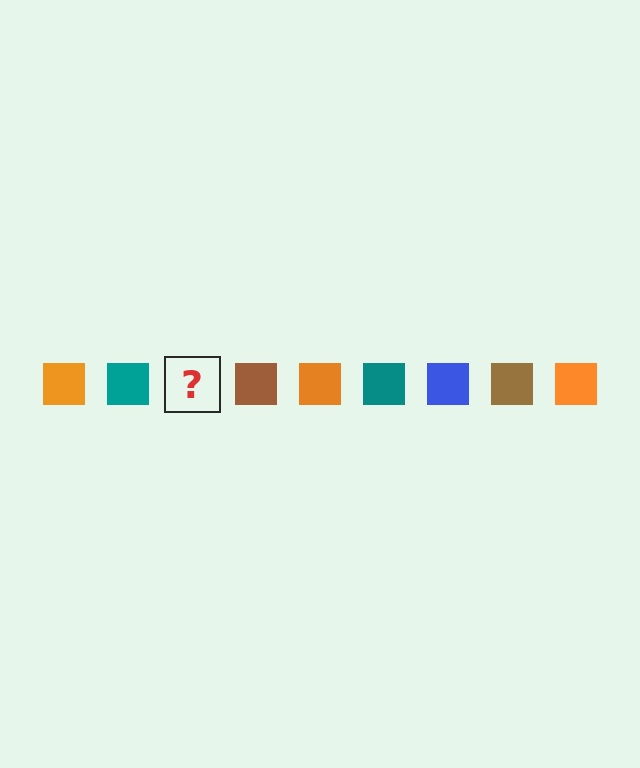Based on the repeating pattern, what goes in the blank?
The blank should be a blue square.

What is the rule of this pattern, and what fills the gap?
The rule is that the pattern cycles through orange, teal, blue, brown squares. The gap should be filled with a blue square.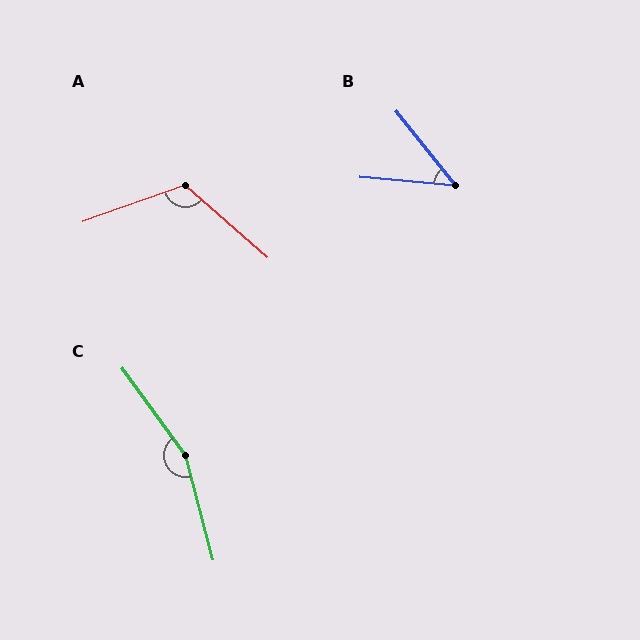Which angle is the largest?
C, at approximately 159 degrees.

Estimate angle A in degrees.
Approximately 119 degrees.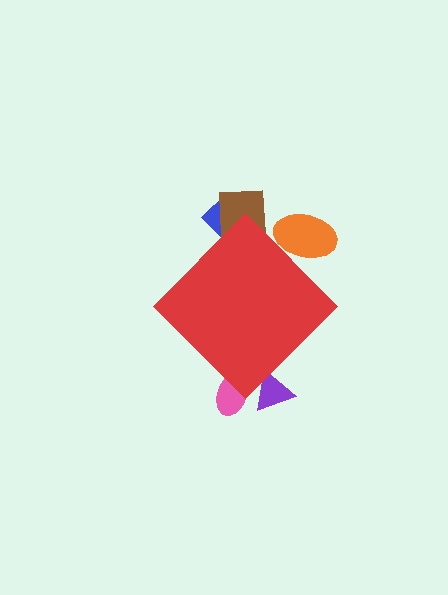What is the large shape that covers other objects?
A red diamond.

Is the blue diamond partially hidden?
Yes, the blue diamond is partially hidden behind the red diamond.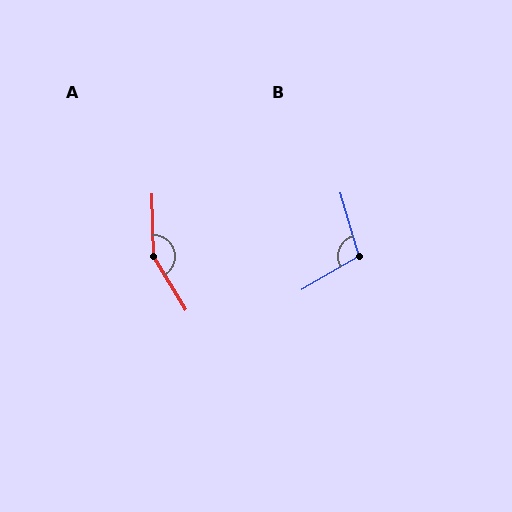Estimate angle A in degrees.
Approximately 150 degrees.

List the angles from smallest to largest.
B (105°), A (150°).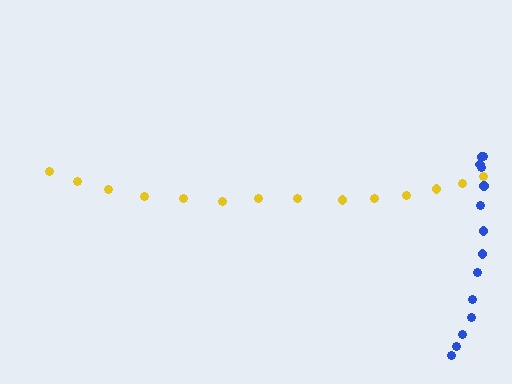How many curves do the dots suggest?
There are 2 distinct paths.